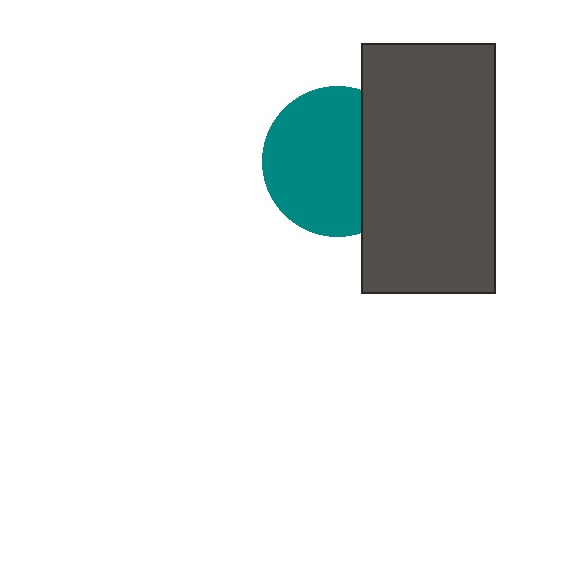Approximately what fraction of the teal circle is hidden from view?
Roughly 30% of the teal circle is hidden behind the dark gray rectangle.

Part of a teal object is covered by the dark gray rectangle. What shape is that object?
It is a circle.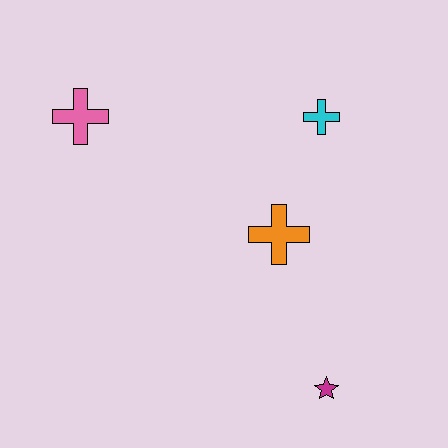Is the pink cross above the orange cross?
Yes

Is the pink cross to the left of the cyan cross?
Yes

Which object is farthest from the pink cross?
The magenta star is farthest from the pink cross.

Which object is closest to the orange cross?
The cyan cross is closest to the orange cross.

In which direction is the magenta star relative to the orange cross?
The magenta star is below the orange cross.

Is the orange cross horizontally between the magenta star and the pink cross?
Yes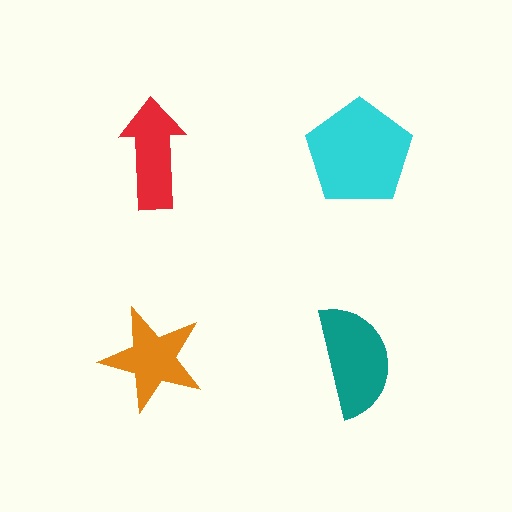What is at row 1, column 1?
A red arrow.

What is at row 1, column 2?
A cyan pentagon.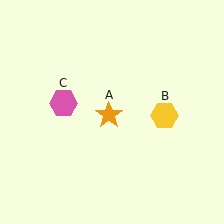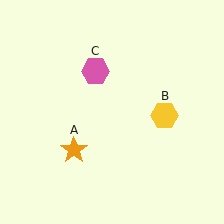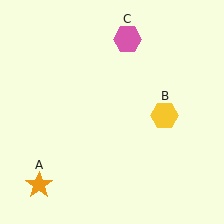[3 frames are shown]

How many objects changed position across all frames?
2 objects changed position: orange star (object A), pink hexagon (object C).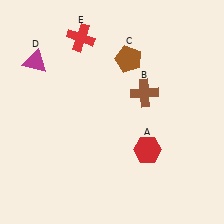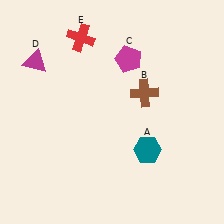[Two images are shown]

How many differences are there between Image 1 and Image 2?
There are 2 differences between the two images.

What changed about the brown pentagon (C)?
In Image 1, C is brown. In Image 2, it changed to magenta.